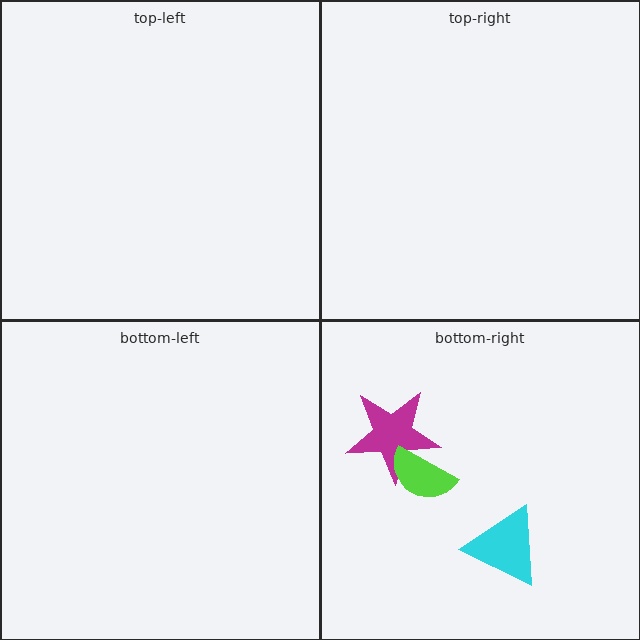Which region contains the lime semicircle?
The bottom-right region.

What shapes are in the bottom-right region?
The magenta star, the lime semicircle, the cyan triangle.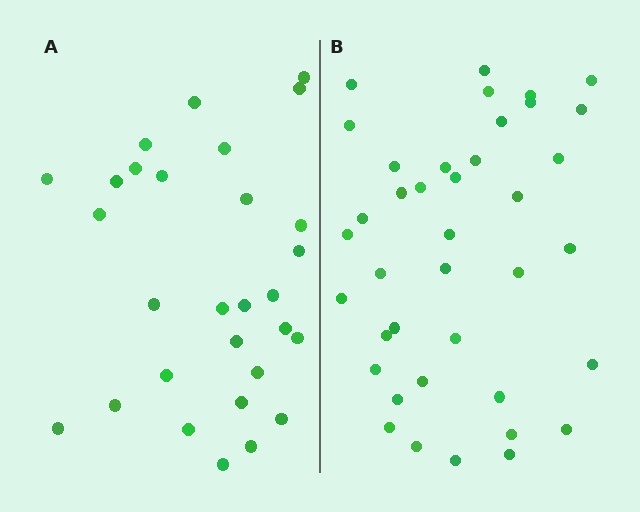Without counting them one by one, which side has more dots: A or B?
Region B (the right region) has more dots.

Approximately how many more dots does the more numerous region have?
Region B has roughly 10 or so more dots than region A.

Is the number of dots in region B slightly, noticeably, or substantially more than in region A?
Region B has noticeably more, but not dramatically so. The ratio is roughly 1.3 to 1.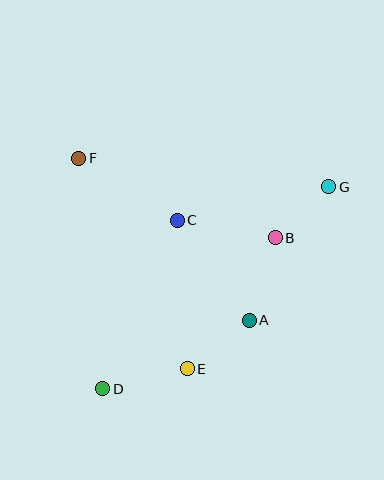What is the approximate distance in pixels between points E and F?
The distance between E and F is approximately 237 pixels.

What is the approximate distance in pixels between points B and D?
The distance between B and D is approximately 229 pixels.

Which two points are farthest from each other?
Points D and G are farthest from each other.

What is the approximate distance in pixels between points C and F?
The distance between C and F is approximately 117 pixels.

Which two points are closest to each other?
Points B and G are closest to each other.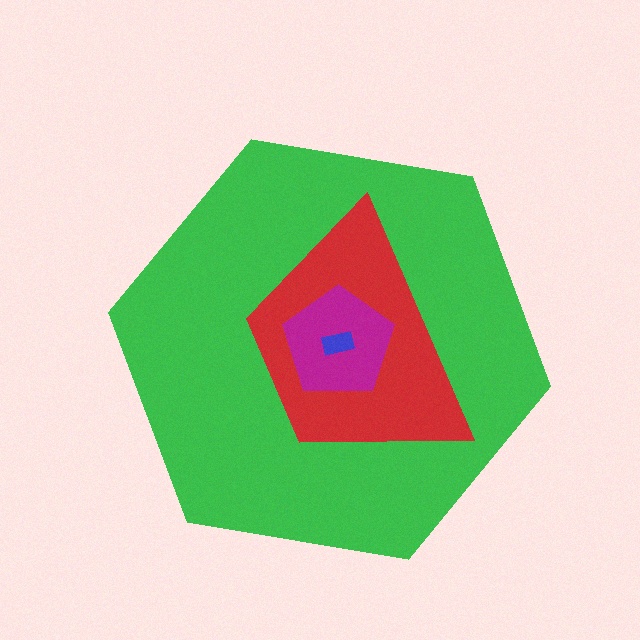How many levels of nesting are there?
4.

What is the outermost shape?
The green hexagon.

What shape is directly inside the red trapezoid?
The magenta pentagon.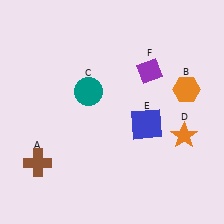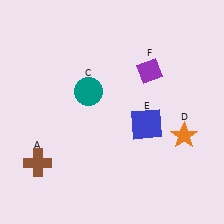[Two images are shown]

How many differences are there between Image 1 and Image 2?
There is 1 difference between the two images.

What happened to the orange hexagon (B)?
The orange hexagon (B) was removed in Image 2. It was in the top-right area of Image 1.